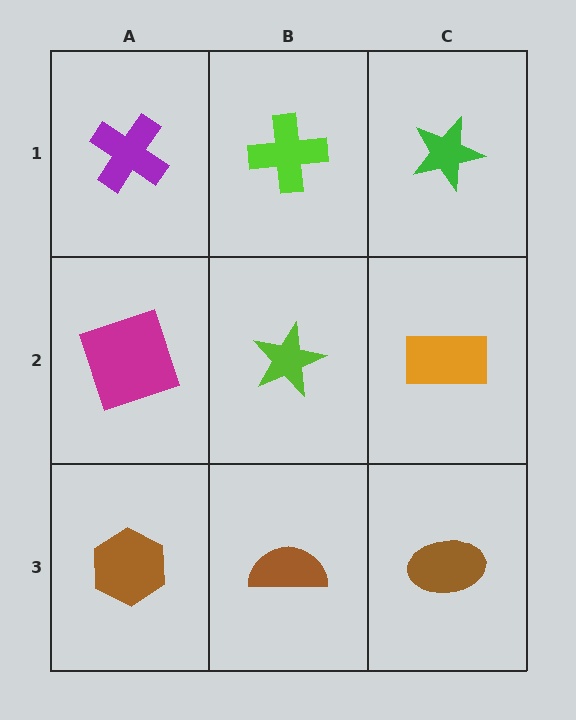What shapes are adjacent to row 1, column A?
A magenta square (row 2, column A), a lime cross (row 1, column B).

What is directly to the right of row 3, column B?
A brown ellipse.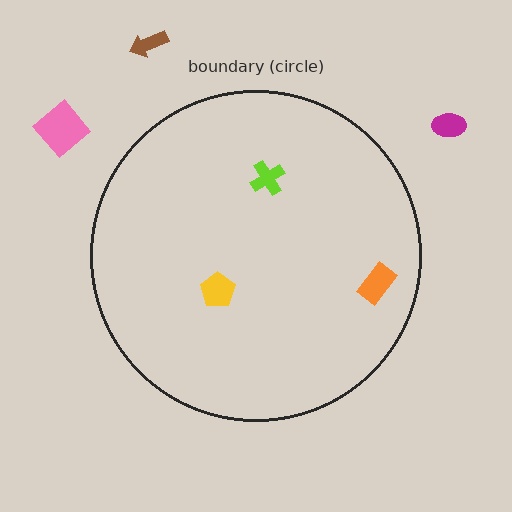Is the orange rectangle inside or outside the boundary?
Inside.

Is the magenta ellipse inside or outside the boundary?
Outside.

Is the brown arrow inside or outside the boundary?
Outside.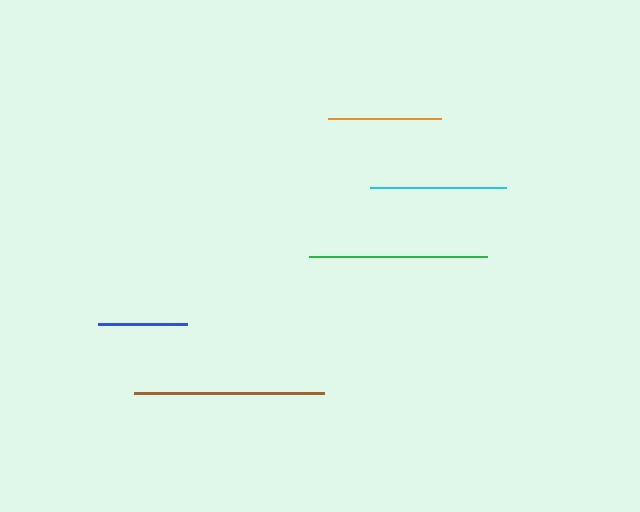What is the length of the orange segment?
The orange segment is approximately 113 pixels long.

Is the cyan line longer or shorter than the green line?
The green line is longer than the cyan line.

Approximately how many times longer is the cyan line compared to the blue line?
The cyan line is approximately 1.5 times the length of the blue line.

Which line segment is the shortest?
The blue line is the shortest at approximately 88 pixels.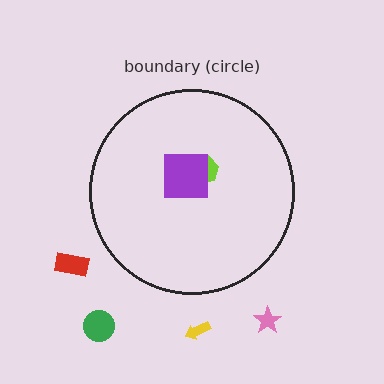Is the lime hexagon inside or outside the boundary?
Inside.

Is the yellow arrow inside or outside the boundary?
Outside.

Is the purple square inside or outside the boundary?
Inside.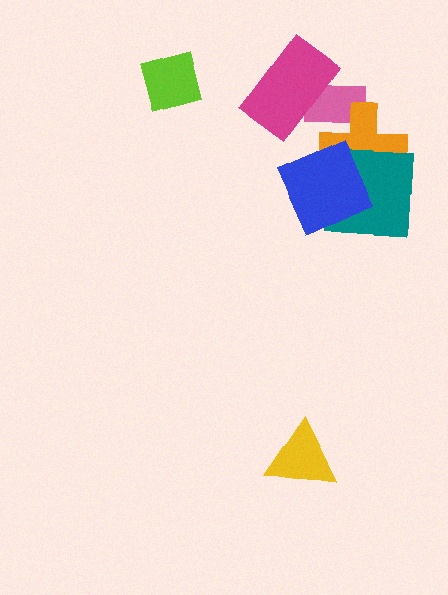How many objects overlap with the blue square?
2 objects overlap with the blue square.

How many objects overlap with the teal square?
2 objects overlap with the teal square.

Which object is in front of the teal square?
The blue square is in front of the teal square.